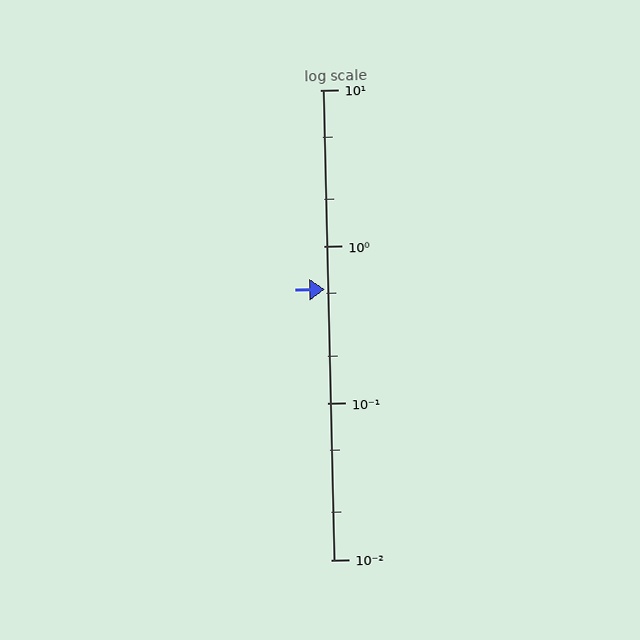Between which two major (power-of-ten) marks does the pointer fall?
The pointer is between 0.1 and 1.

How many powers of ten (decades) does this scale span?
The scale spans 3 decades, from 0.01 to 10.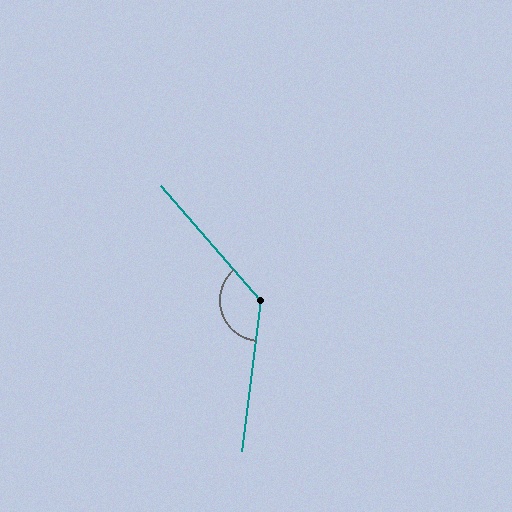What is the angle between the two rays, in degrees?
Approximately 132 degrees.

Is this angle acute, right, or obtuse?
It is obtuse.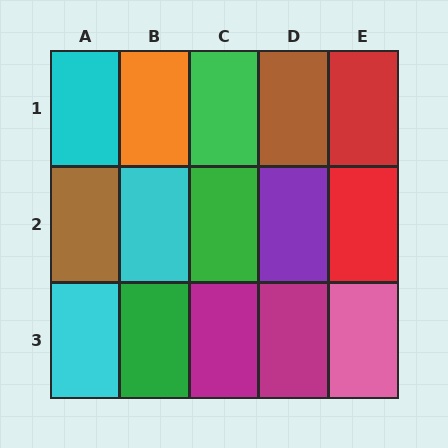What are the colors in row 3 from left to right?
Cyan, green, magenta, magenta, pink.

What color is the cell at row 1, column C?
Green.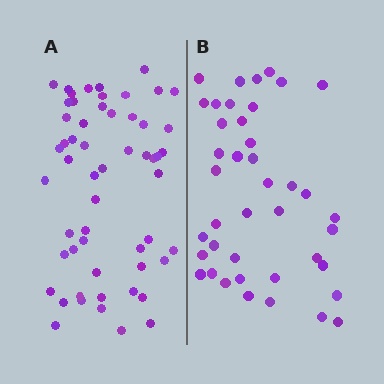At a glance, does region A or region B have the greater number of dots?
Region A (the left region) has more dots.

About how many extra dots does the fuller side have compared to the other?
Region A has approximately 15 more dots than region B.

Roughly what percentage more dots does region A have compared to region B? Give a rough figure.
About 35% more.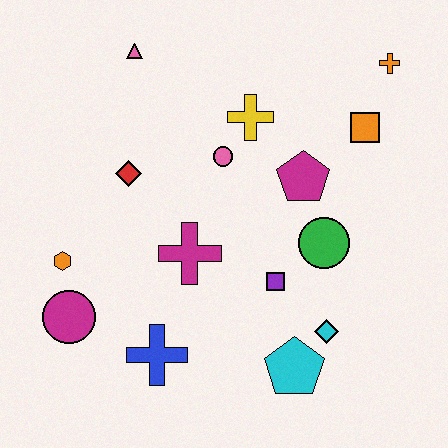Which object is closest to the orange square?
The orange cross is closest to the orange square.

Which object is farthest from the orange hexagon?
The orange cross is farthest from the orange hexagon.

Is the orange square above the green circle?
Yes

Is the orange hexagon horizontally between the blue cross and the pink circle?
No